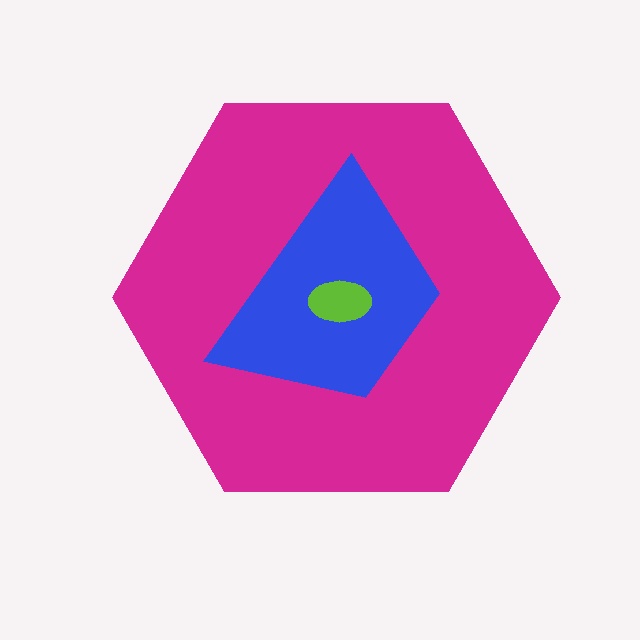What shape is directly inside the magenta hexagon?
The blue trapezoid.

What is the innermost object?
The lime ellipse.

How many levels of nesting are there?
3.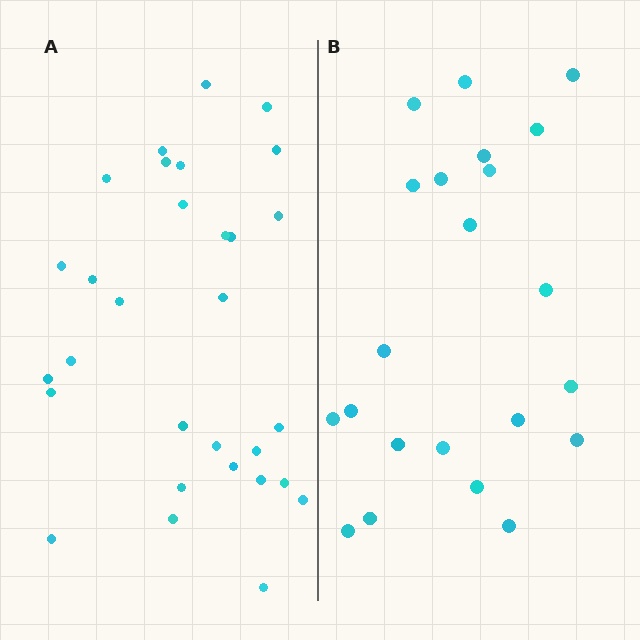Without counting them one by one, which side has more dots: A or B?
Region A (the left region) has more dots.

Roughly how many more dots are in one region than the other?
Region A has roughly 8 or so more dots than region B.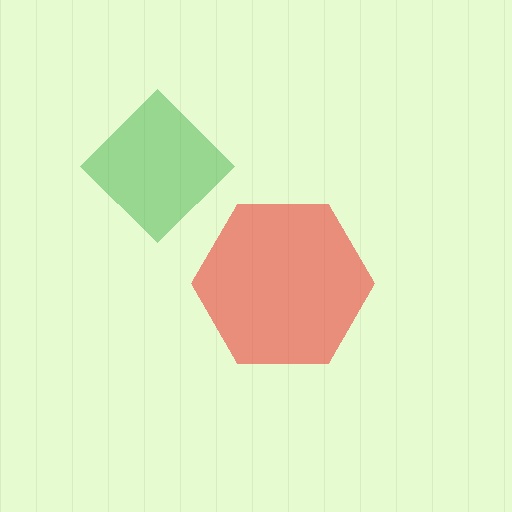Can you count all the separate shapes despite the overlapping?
Yes, there are 2 separate shapes.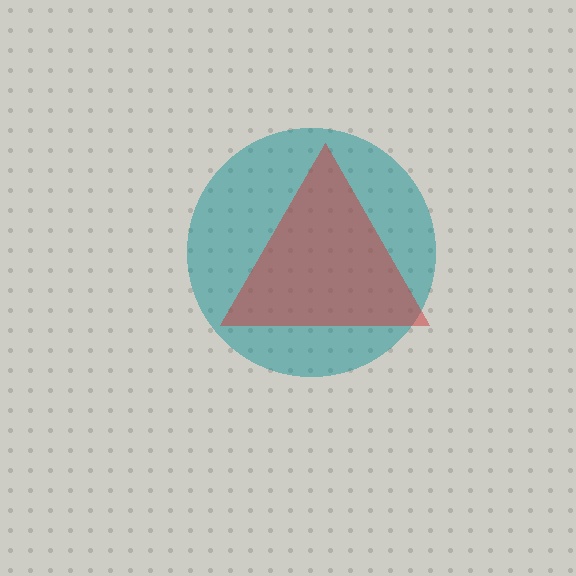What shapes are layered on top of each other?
The layered shapes are: a teal circle, a red triangle.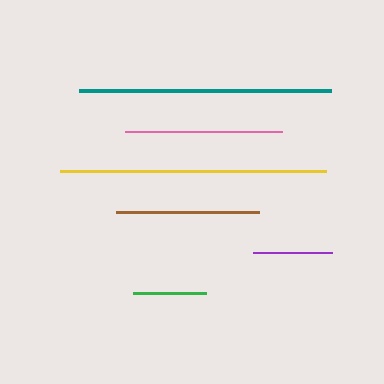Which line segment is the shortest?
The green line is the shortest at approximately 73 pixels.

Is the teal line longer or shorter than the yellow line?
The yellow line is longer than the teal line.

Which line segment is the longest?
The yellow line is the longest at approximately 266 pixels.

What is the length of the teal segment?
The teal segment is approximately 252 pixels long.